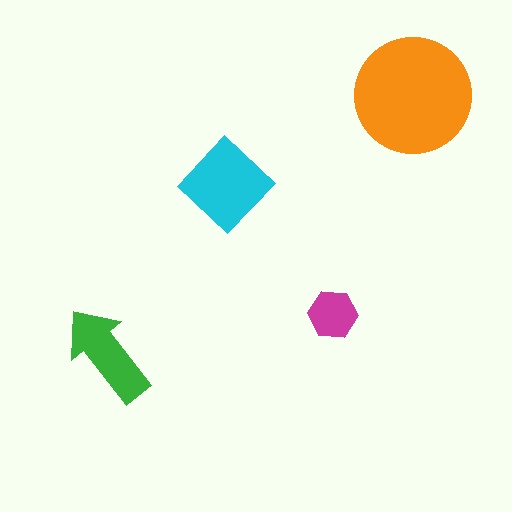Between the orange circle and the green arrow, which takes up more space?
The orange circle.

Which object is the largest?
The orange circle.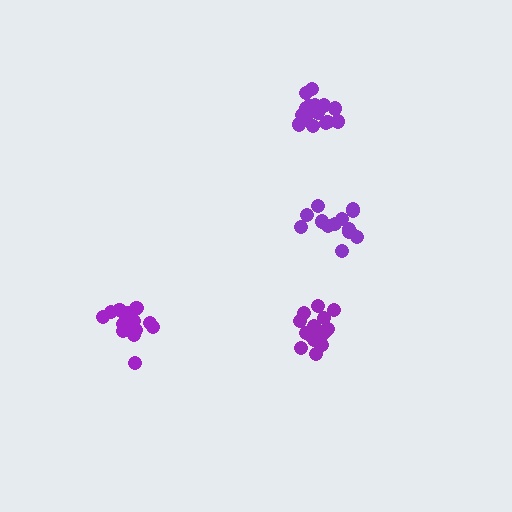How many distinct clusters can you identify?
There are 4 distinct clusters.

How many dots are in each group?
Group 1: 17 dots, Group 2: 16 dots, Group 3: 14 dots, Group 4: 16 dots (63 total).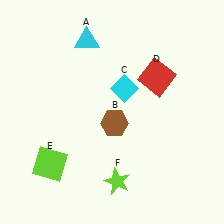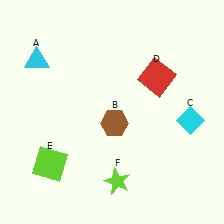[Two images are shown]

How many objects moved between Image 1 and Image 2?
2 objects moved between the two images.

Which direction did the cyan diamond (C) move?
The cyan diamond (C) moved right.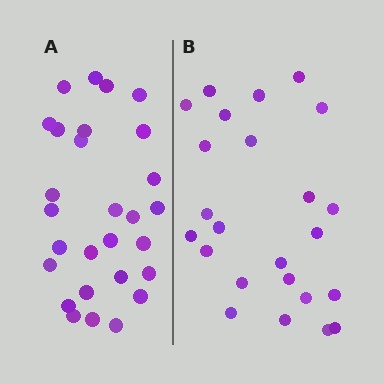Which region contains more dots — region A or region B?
Region A (the left region) has more dots.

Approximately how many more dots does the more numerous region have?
Region A has about 4 more dots than region B.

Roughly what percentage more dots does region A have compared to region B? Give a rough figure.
About 15% more.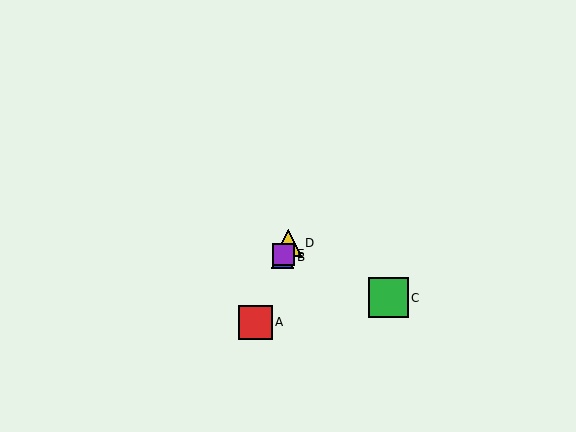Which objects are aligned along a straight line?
Objects A, B, D, E are aligned along a straight line.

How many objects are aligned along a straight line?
4 objects (A, B, D, E) are aligned along a straight line.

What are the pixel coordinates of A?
Object A is at (256, 322).